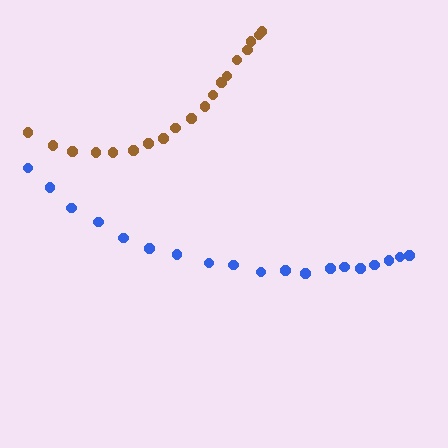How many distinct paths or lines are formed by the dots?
There are 2 distinct paths.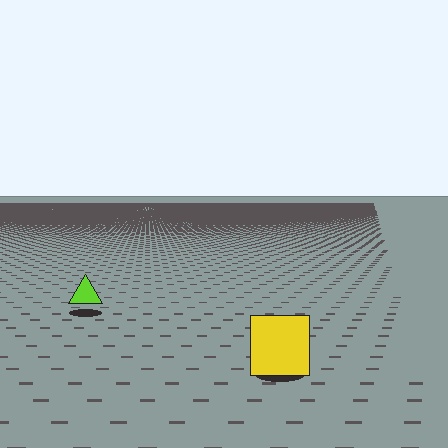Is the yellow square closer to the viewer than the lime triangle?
Yes. The yellow square is closer — you can tell from the texture gradient: the ground texture is coarser near it.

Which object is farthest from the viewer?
The lime triangle is farthest from the viewer. It appears smaller and the ground texture around it is denser.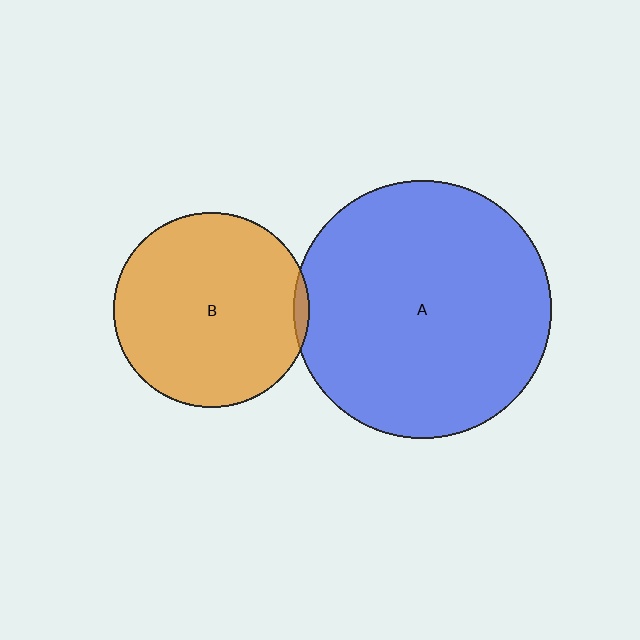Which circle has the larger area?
Circle A (blue).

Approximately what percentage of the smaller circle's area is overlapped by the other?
Approximately 5%.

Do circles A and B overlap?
Yes.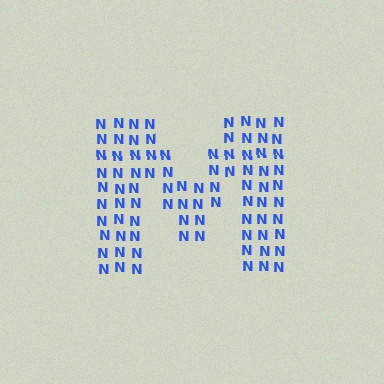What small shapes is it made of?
It is made of small letter N's.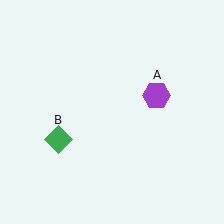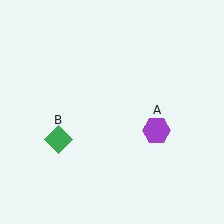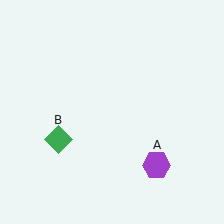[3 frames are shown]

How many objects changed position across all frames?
1 object changed position: purple hexagon (object A).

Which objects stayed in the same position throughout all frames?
Green diamond (object B) remained stationary.